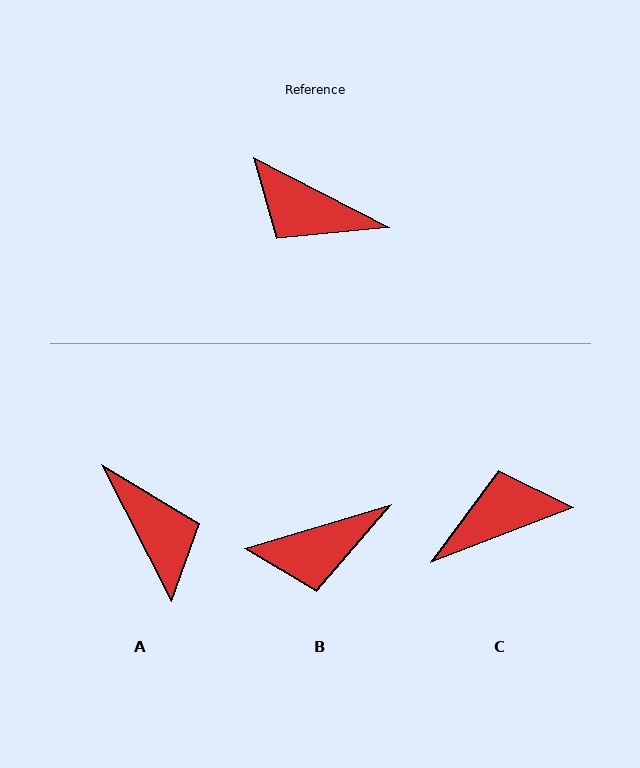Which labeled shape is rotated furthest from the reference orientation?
A, about 144 degrees away.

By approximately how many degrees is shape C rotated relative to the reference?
Approximately 132 degrees clockwise.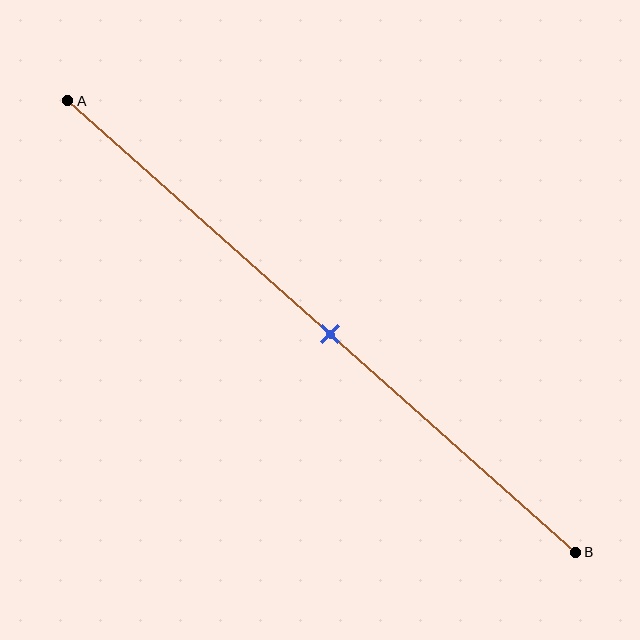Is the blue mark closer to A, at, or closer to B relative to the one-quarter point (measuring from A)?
The blue mark is closer to point B than the one-quarter point of segment AB.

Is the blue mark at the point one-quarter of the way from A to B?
No, the mark is at about 50% from A, not at the 25% one-quarter point.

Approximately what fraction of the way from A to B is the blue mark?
The blue mark is approximately 50% of the way from A to B.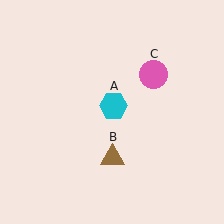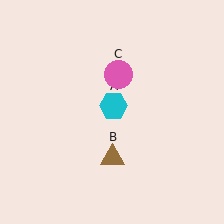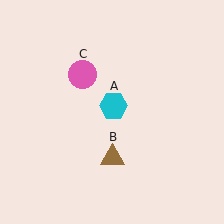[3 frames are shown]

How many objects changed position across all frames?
1 object changed position: pink circle (object C).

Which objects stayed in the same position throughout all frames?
Cyan hexagon (object A) and brown triangle (object B) remained stationary.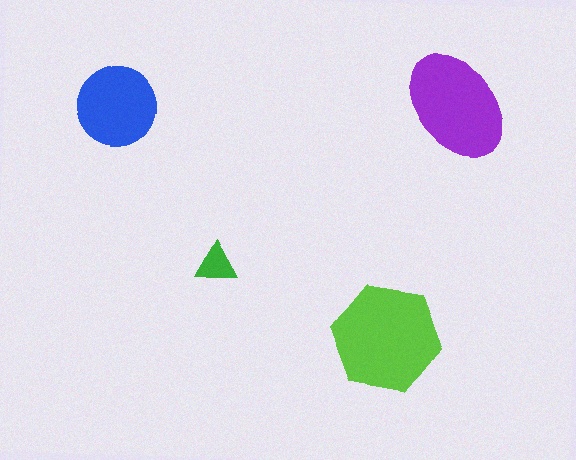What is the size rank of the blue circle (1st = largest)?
3rd.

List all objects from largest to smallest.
The lime hexagon, the purple ellipse, the blue circle, the green triangle.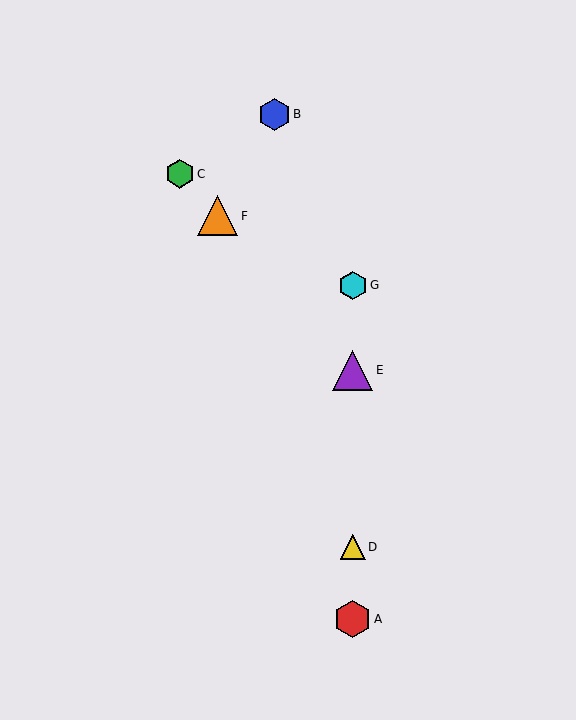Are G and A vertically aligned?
Yes, both are at x≈353.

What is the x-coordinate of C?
Object C is at x≈180.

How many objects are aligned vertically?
4 objects (A, D, E, G) are aligned vertically.